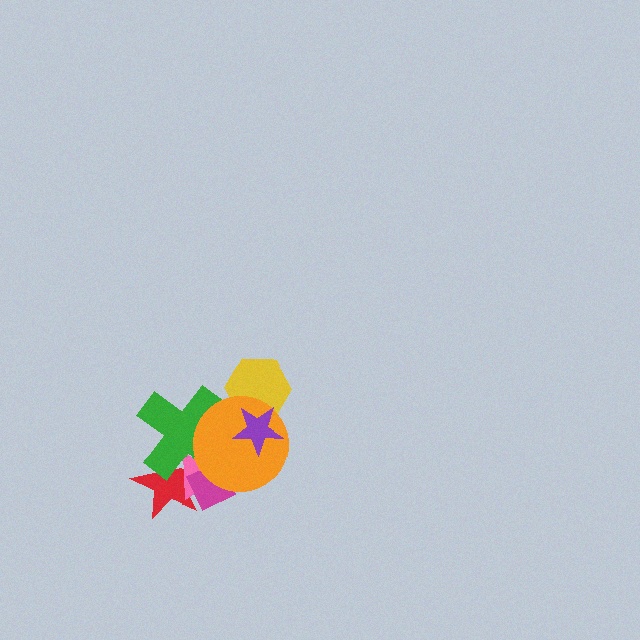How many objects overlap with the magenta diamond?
4 objects overlap with the magenta diamond.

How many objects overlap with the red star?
3 objects overlap with the red star.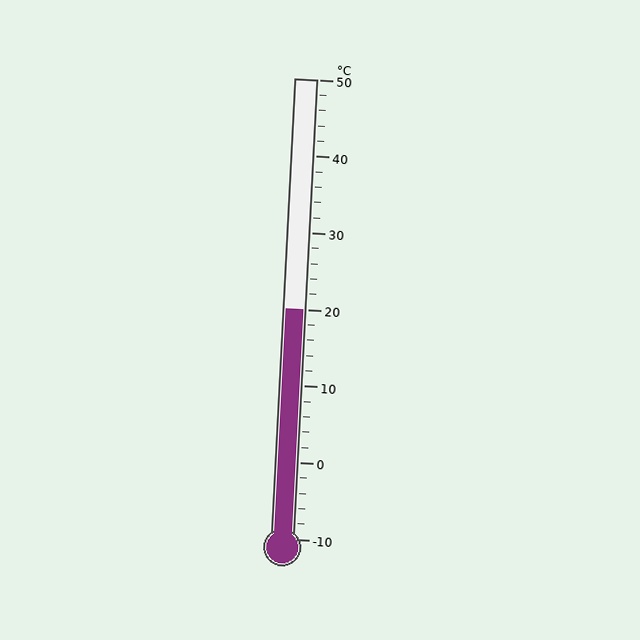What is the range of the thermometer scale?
The thermometer scale ranges from -10°C to 50°C.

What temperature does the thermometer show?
The thermometer shows approximately 20°C.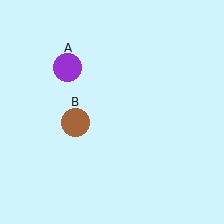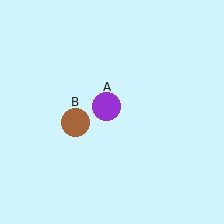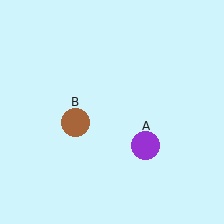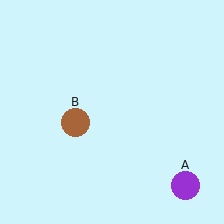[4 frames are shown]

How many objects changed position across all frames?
1 object changed position: purple circle (object A).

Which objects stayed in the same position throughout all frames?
Brown circle (object B) remained stationary.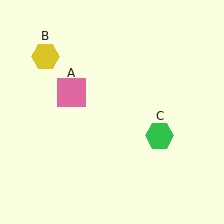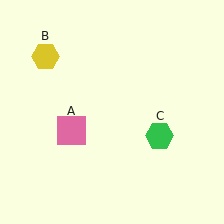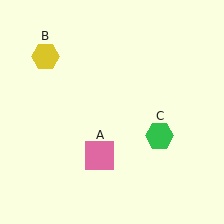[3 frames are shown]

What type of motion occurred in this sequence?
The pink square (object A) rotated counterclockwise around the center of the scene.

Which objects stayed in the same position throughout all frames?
Yellow hexagon (object B) and green hexagon (object C) remained stationary.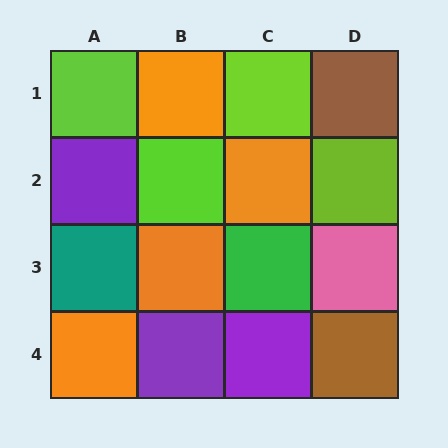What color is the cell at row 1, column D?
Brown.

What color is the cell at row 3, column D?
Pink.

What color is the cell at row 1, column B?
Orange.